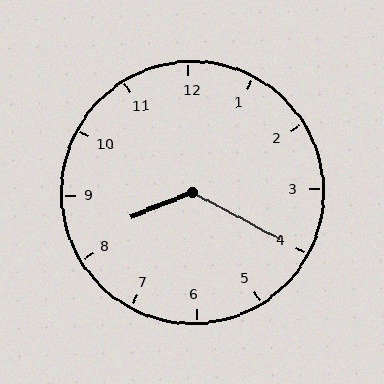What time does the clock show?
8:20.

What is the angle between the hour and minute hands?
Approximately 130 degrees.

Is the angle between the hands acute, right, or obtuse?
It is obtuse.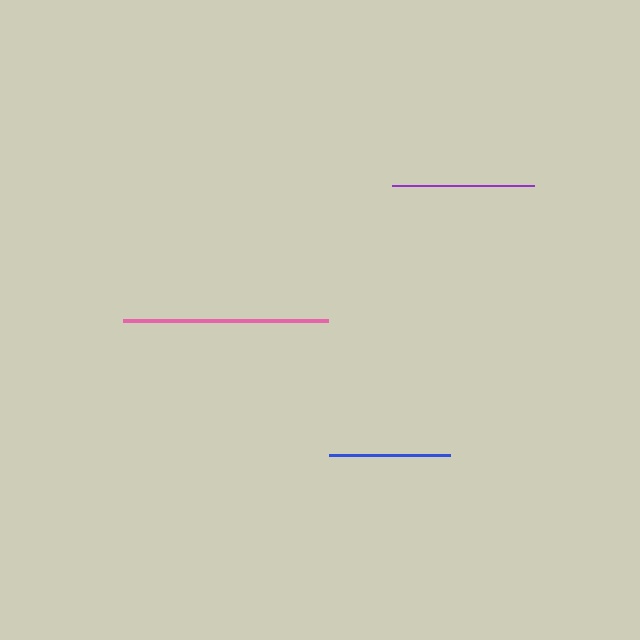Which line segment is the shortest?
The blue line is the shortest at approximately 120 pixels.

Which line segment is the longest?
The pink line is the longest at approximately 205 pixels.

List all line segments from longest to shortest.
From longest to shortest: pink, purple, blue.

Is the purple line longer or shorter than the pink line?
The pink line is longer than the purple line.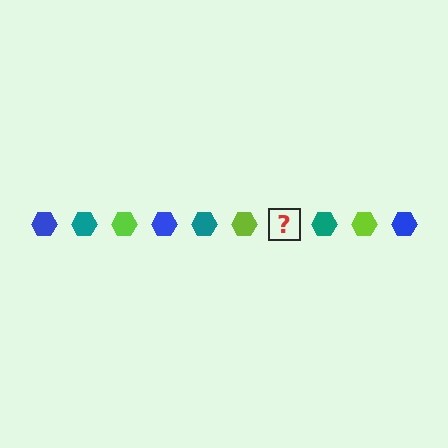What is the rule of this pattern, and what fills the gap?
The rule is that the pattern cycles through blue, teal, lime hexagons. The gap should be filled with a blue hexagon.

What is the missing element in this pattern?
The missing element is a blue hexagon.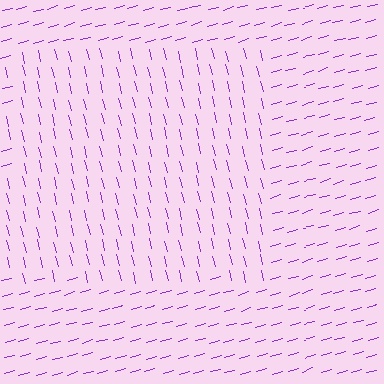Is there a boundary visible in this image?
Yes, there is a texture boundary formed by a change in line orientation.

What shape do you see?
I see a rectangle.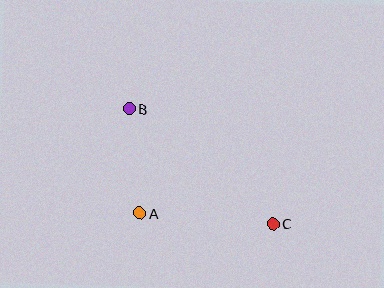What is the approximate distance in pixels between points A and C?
The distance between A and C is approximately 134 pixels.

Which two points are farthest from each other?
Points B and C are farthest from each other.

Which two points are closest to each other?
Points A and B are closest to each other.